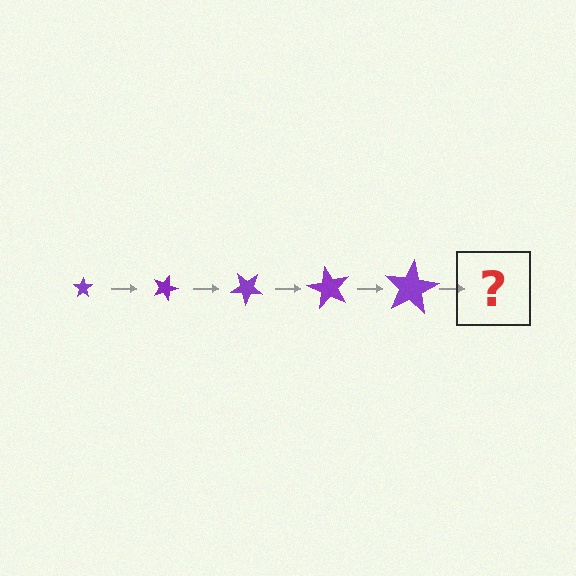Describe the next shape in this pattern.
It should be a star, larger than the previous one and rotated 100 degrees from the start.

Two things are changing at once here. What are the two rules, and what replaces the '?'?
The two rules are that the star grows larger each step and it rotates 20 degrees each step. The '?' should be a star, larger than the previous one and rotated 100 degrees from the start.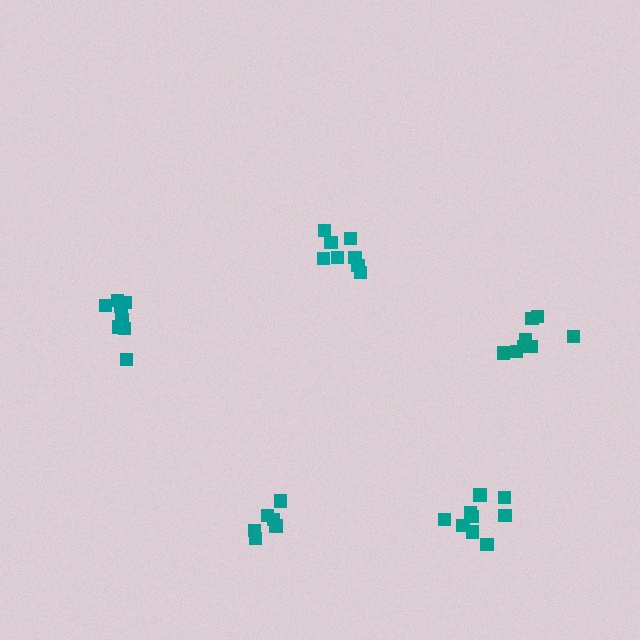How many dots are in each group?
Group 1: 8 dots, Group 2: 8 dots, Group 3: 8 dots, Group 4: 9 dots, Group 5: 6 dots (39 total).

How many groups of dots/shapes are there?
There are 5 groups.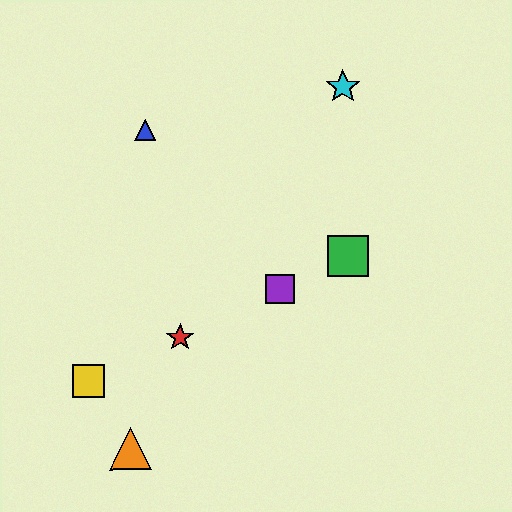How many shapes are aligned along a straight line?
4 shapes (the red star, the green square, the yellow square, the purple square) are aligned along a straight line.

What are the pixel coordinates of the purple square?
The purple square is at (280, 289).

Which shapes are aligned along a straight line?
The red star, the green square, the yellow square, the purple square are aligned along a straight line.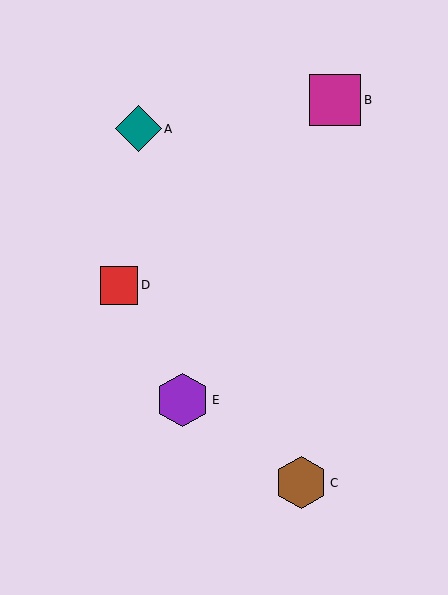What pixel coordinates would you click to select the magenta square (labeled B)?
Click at (335, 100) to select the magenta square B.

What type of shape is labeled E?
Shape E is a purple hexagon.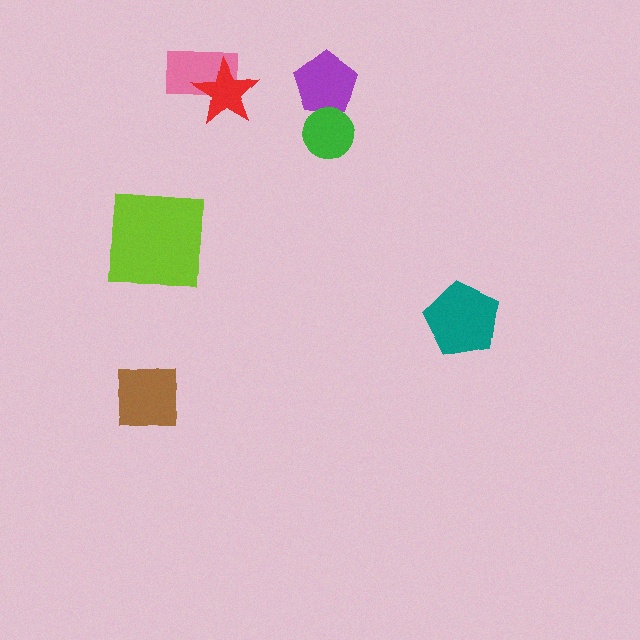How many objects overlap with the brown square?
0 objects overlap with the brown square.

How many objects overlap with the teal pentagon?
0 objects overlap with the teal pentagon.